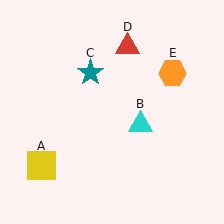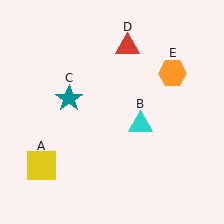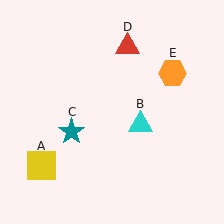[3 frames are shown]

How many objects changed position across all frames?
1 object changed position: teal star (object C).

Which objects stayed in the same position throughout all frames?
Yellow square (object A) and cyan triangle (object B) and red triangle (object D) and orange hexagon (object E) remained stationary.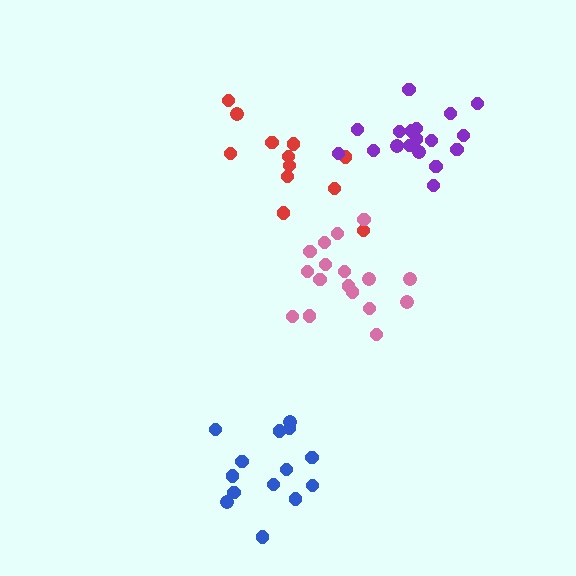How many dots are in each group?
Group 1: 12 dots, Group 2: 18 dots, Group 3: 17 dots, Group 4: 14 dots (61 total).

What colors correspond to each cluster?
The clusters are colored: red, purple, pink, blue.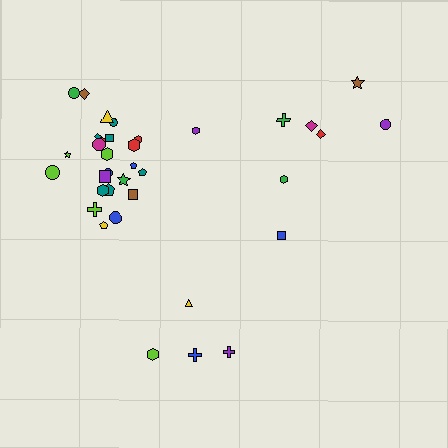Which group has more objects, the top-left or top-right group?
The top-left group.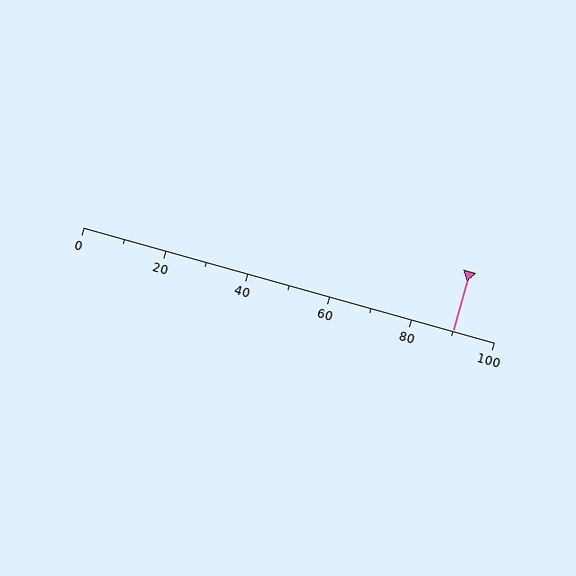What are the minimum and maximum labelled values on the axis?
The axis runs from 0 to 100.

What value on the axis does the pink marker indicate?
The marker indicates approximately 90.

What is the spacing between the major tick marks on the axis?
The major ticks are spaced 20 apart.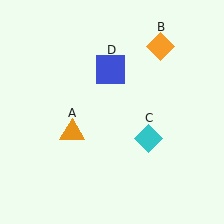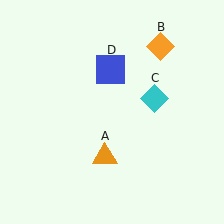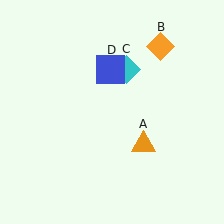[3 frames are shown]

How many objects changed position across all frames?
2 objects changed position: orange triangle (object A), cyan diamond (object C).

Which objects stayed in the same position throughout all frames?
Orange diamond (object B) and blue square (object D) remained stationary.